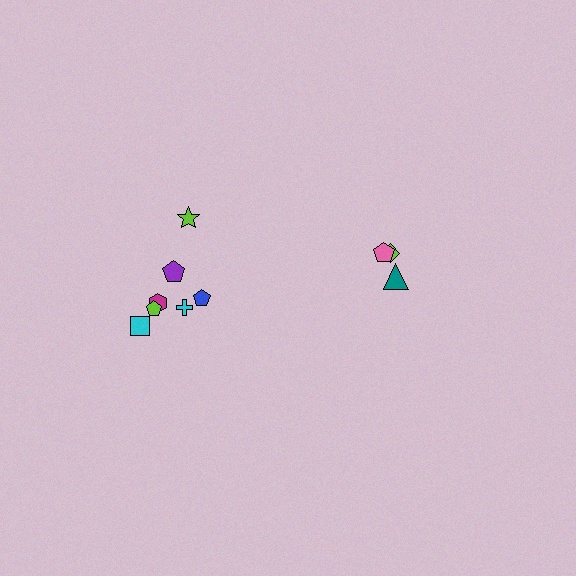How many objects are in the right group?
There are 3 objects.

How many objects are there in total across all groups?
There are 10 objects.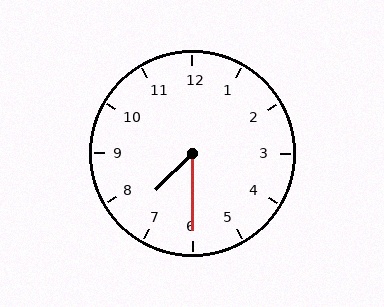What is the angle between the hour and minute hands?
Approximately 45 degrees.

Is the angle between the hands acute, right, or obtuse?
It is acute.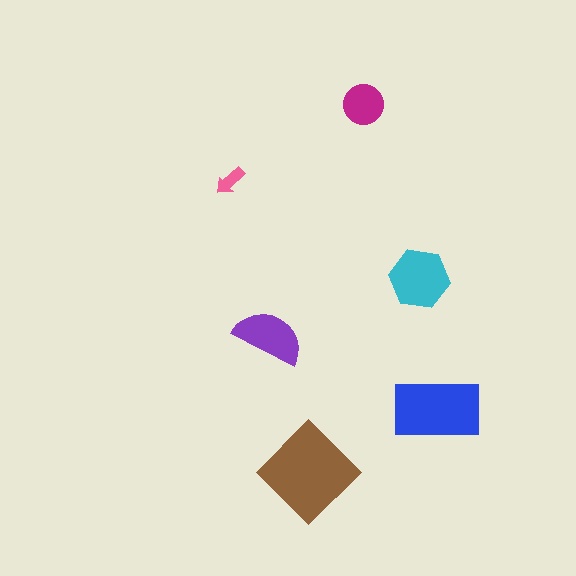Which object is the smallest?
The pink arrow.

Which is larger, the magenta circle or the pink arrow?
The magenta circle.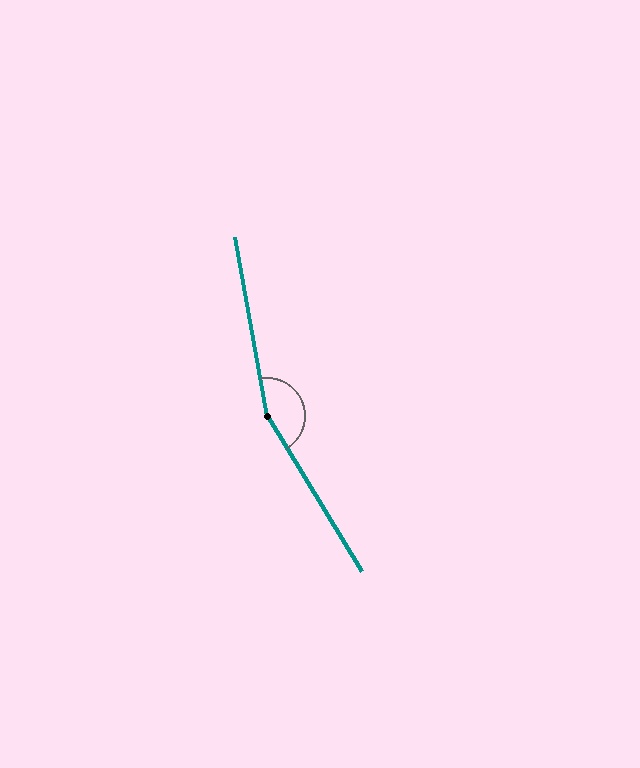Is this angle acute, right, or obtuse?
It is obtuse.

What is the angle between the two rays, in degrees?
Approximately 159 degrees.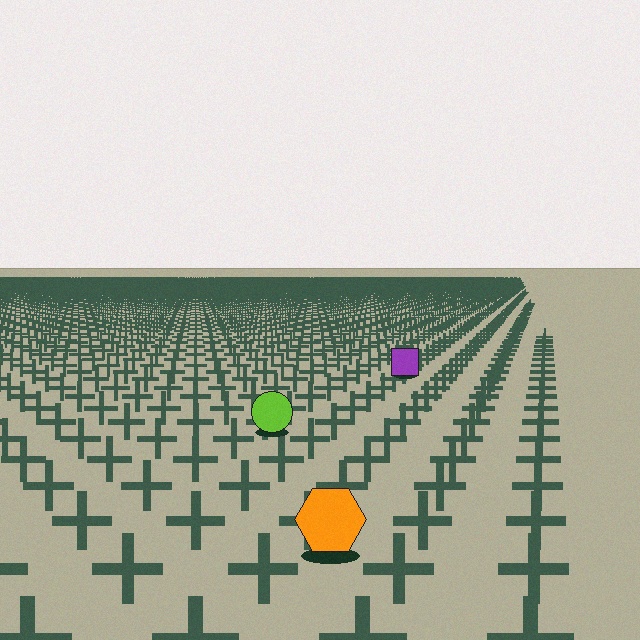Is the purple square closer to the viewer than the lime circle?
No. The lime circle is closer — you can tell from the texture gradient: the ground texture is coarser near it.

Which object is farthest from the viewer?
The purple square is farthest from the viewer. It appears smaller and the ground texture around it is denser.